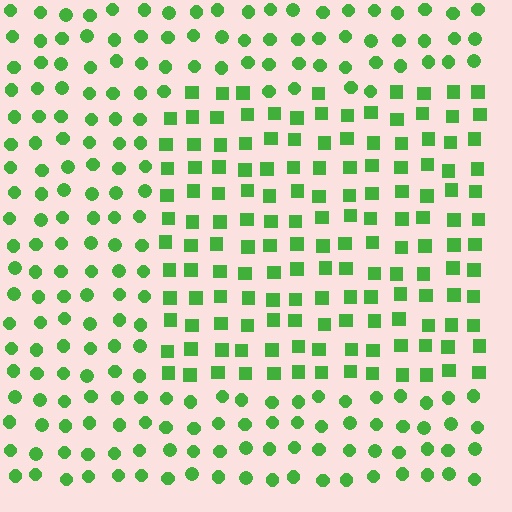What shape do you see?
I see a rectangle.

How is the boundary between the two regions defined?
The boundary is defined by a change in element shape: squares inside vs. circles outside. All elements share the same color and spacing.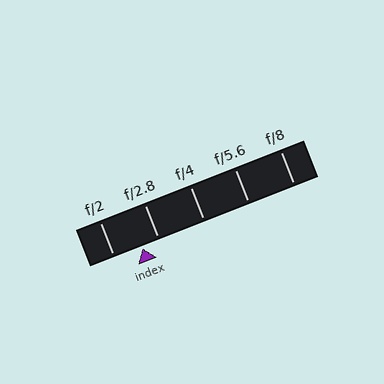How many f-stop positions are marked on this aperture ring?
There are 5 f-stop positions marked.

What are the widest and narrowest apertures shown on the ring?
The widest aperture shown is f/2 and the narrowest is f/8.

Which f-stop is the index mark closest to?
The index mark is closest to f/2.8.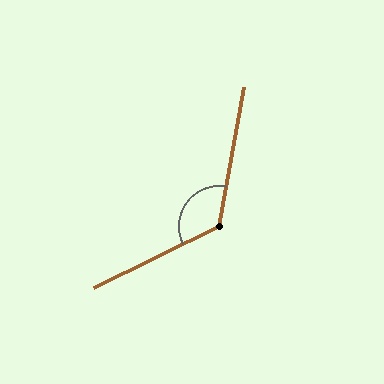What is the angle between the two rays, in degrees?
Approximately 126 degrees.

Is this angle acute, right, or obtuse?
It is obtuse.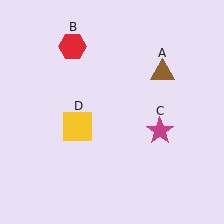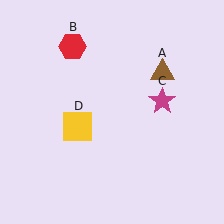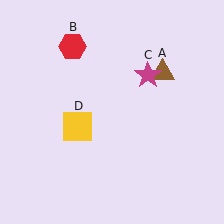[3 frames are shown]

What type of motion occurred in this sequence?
The magenta star (object C) rotated counterclockwise around the center of the scene.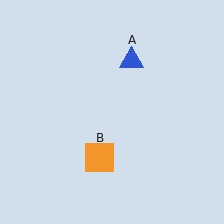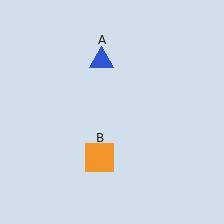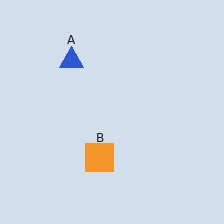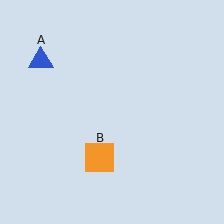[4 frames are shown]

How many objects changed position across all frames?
1 object changed position: blue triangle (object A).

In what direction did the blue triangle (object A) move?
The blue triangle (object A) moved left.